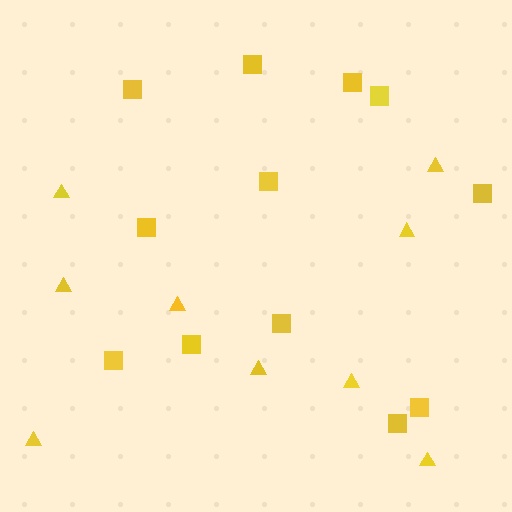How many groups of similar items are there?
There are 2 groups: one group of squares (12) and one group of triangles (9).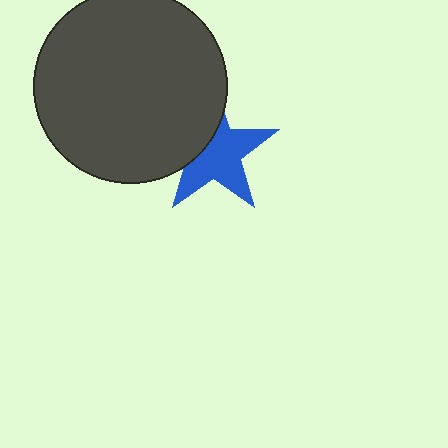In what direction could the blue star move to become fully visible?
The blue star could move right. That would shift it out from behind the dark gray circle entirely.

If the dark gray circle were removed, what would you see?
You would see the complete blue star.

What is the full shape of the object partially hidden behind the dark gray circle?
The partially hidden object is a blue star.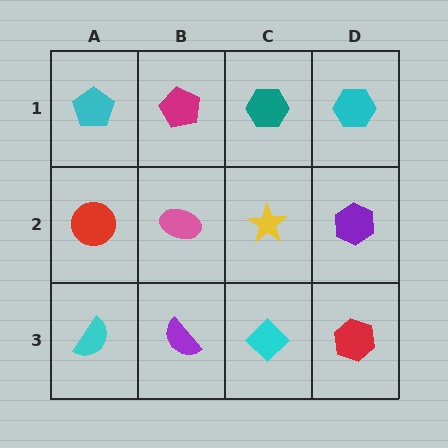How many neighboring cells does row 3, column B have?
3.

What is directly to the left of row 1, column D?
A teal hexagon.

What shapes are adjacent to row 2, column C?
A teal hexagon (row 1, column C), a cyan diamond (row 3, column C), a pink ellipse (row 2, column B), a purple hexagon (row 2, column D).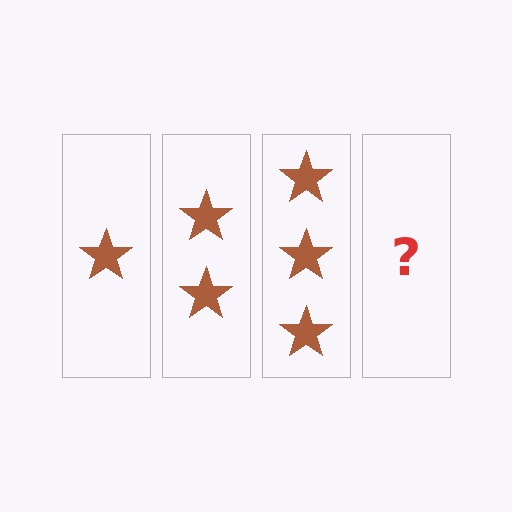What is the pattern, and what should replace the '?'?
The pattern is that each step adds one more star. The '?' should be 4 stars.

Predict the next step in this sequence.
The next step is 4 stars.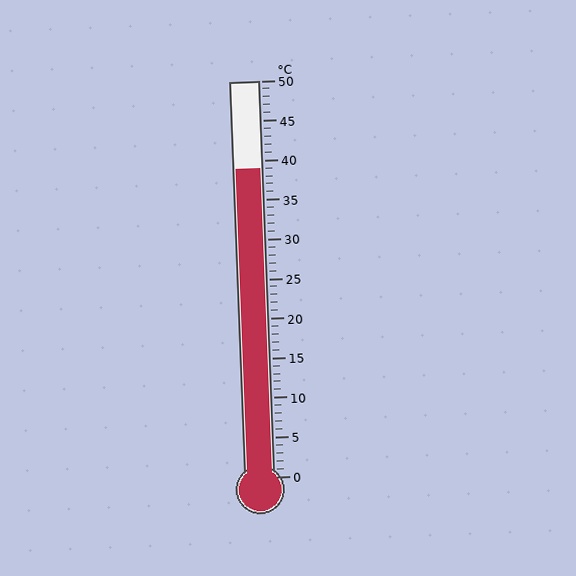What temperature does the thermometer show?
The thermometer shows approximately 39°C.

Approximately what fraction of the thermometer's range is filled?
The thermometer is filled to approximately 80% of its range.